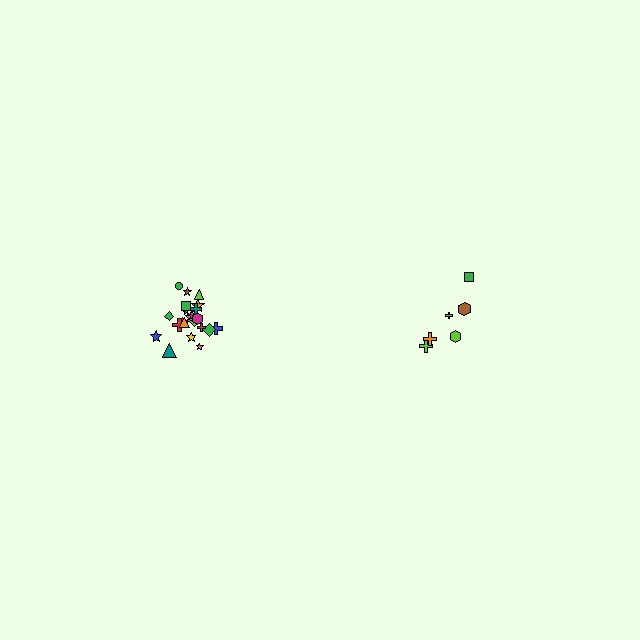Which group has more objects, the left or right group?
The left group.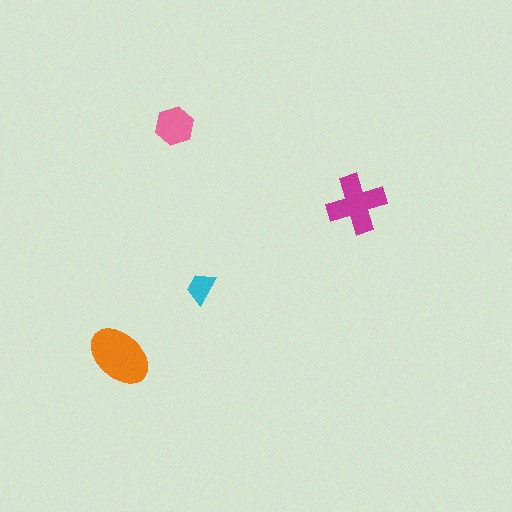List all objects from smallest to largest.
The cyan trapezoid, the pink hexagon, the magenta cross, the orange ellipse.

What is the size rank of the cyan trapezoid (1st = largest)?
4th.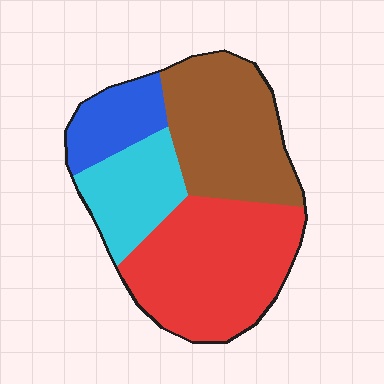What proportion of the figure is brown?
Brown takes up about one third (1/3) of the figure.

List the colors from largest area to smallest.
From largest to smallest: red, brown, cyan, blue.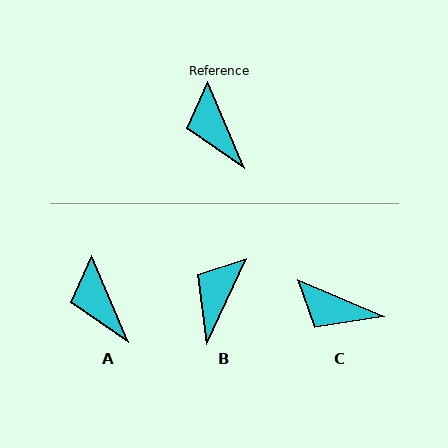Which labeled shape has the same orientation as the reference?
A.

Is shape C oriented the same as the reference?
No, it is off by about 44 degrees.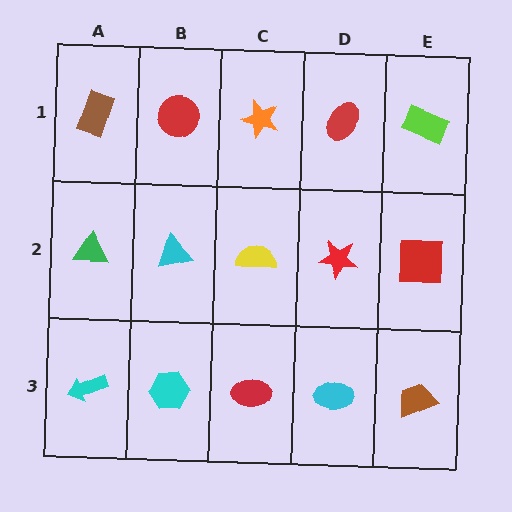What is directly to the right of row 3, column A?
A cyan hexagon.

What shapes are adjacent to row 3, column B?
A cyan triangle (row 2, column B), a cyan arrow (row 3, column A), a red ellipse (row 3, column C).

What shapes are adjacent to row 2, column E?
A lime rectangle (row 1, column E), a brown trapezoid (row 3, column E), a red star (row 2, column D).